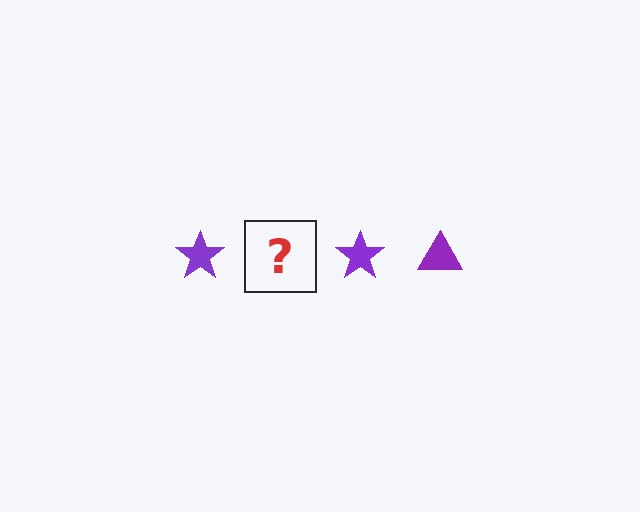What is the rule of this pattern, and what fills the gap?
The rule is that the pattern cycles through star, triangle shapes in purple. The gap should be filled with a purple triangle.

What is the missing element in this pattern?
The missing element is a purple triangle.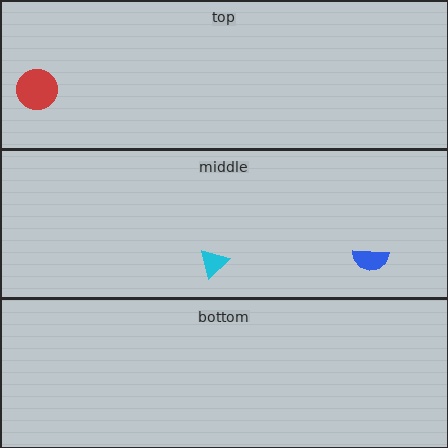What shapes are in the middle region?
The blue semicircle, the cyan triangle.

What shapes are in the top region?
The red circle.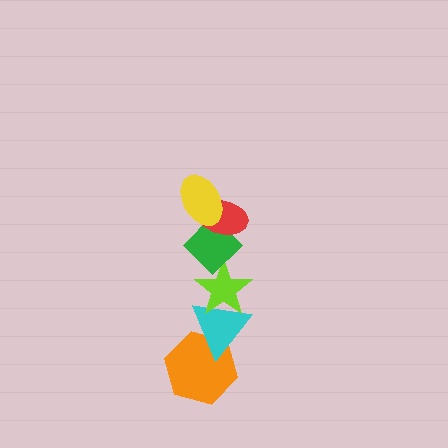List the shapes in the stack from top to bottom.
From top to bottom: the yellow ellipse, the red ellipse, the green diamond, the lime star, the cyan triangle, the orange hexagon.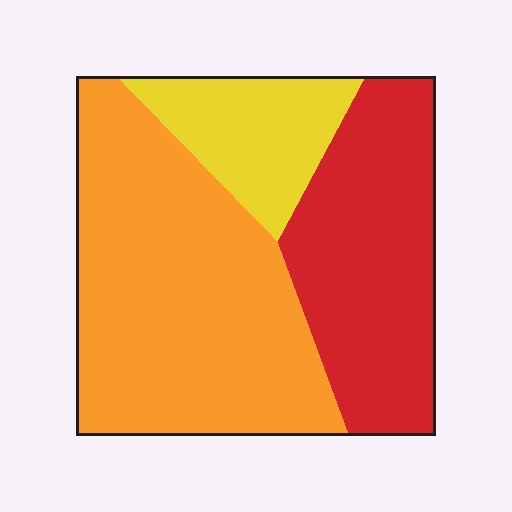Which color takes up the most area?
Orange, at roughly 50%.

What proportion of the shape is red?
Red covers 33% of the shape.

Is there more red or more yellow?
Red.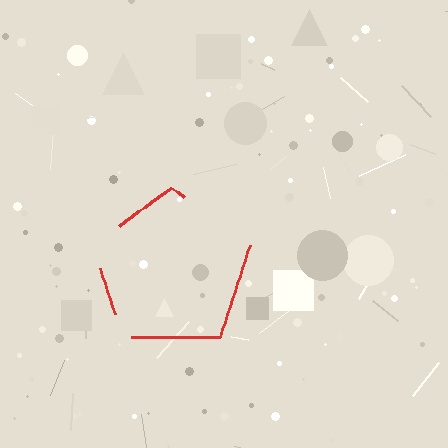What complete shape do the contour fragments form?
The contour fragments form a pentagon.